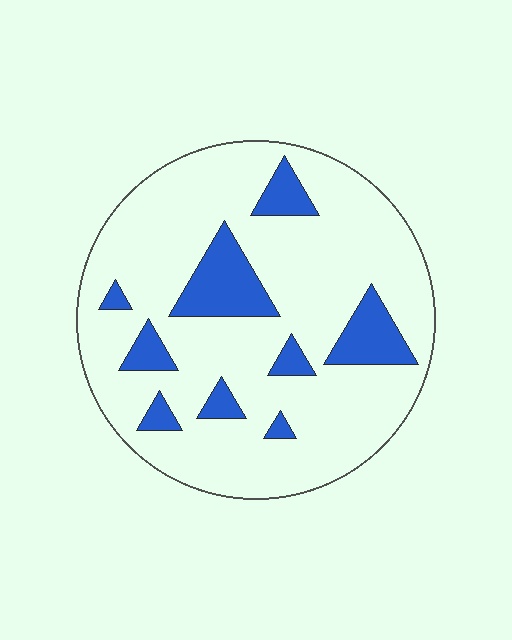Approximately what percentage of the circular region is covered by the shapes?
Approximately 15%.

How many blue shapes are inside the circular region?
9.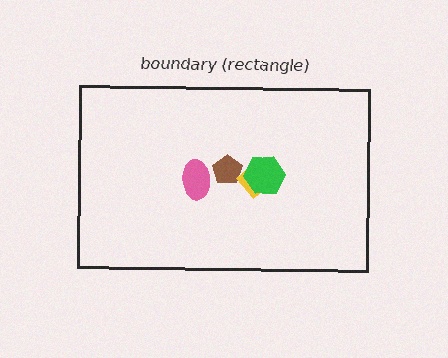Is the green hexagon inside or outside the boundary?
Inside.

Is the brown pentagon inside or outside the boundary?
Inside.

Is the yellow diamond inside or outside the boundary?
Inside.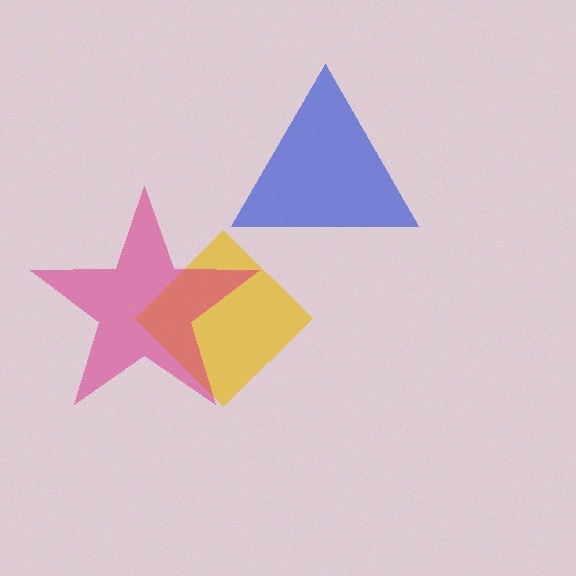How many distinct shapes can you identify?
There are 3 distinct shapes: a blue triangle, a yellow diamond, a magenta star.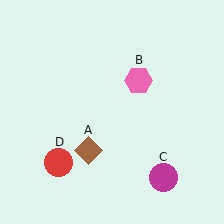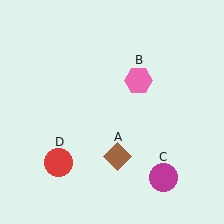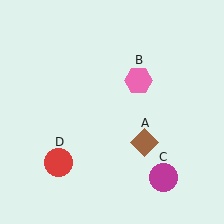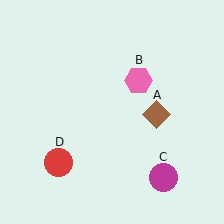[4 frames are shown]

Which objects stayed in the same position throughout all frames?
Pink hexagon (object B) and magenta circle (object C) and red circle (object D) remained stationary.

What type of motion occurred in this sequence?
The brown diamond (object A) rotated counterclockwise around the center of the scene.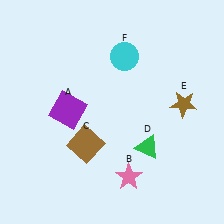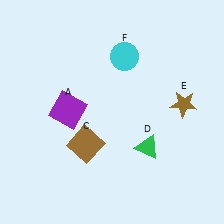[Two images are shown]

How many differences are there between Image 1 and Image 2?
There is 1 difference between the two images.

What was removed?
The pink star (B) was removed in Image 2.